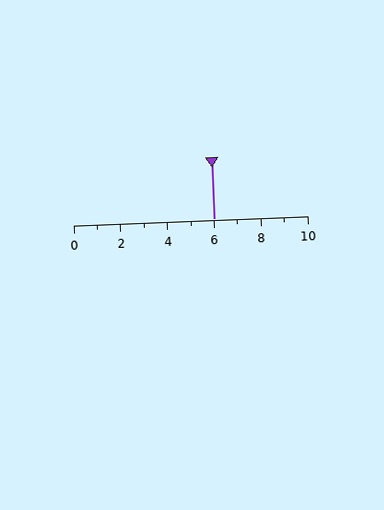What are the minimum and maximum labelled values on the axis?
The axis runs from 0 to 10.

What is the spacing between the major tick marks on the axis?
The major ticks are spaced 2 apart.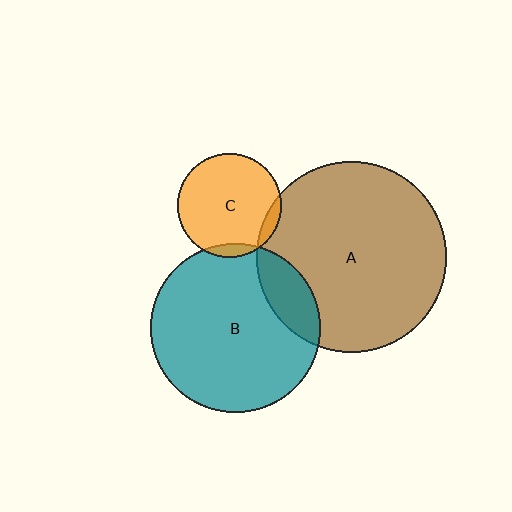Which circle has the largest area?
Circle A (brown).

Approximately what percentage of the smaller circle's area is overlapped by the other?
Approximately 10%.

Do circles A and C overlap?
Yes.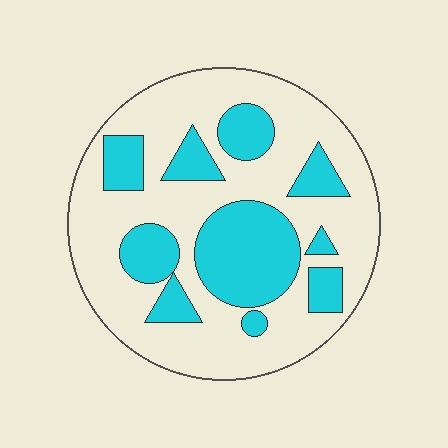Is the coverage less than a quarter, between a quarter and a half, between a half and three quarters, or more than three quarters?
Between a quarter and a half.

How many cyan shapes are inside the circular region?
10.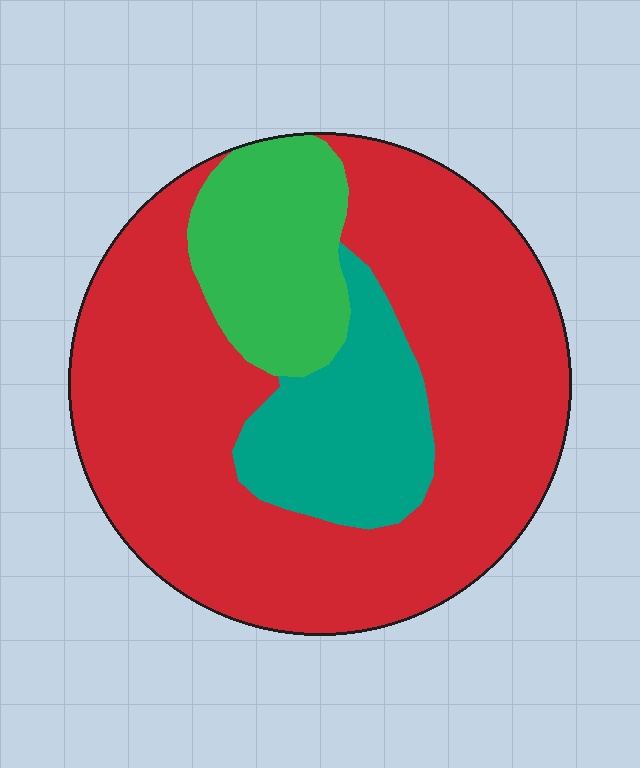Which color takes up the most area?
Red, at roughly 70%.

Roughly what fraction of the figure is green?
Green takes up about one sixth (1/6) of the figure.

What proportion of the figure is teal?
Teal covers 16% of the figure.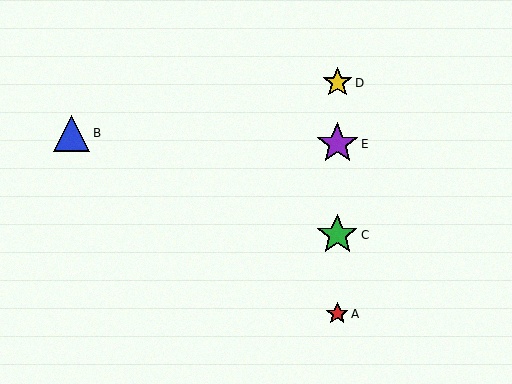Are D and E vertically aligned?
Yes, both are at x≈337.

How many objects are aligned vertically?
4 objects (A, C, D, E) are aligned vertically.